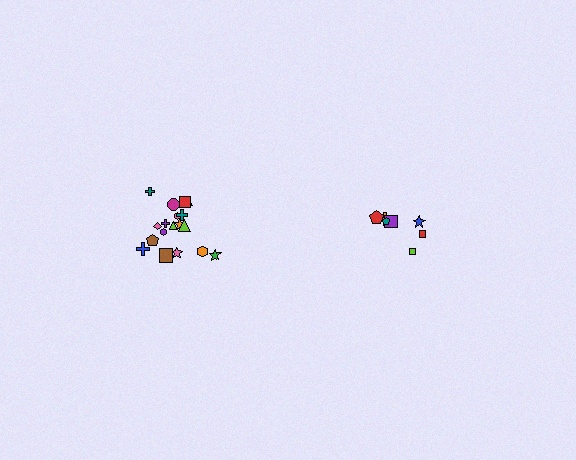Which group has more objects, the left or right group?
The left group.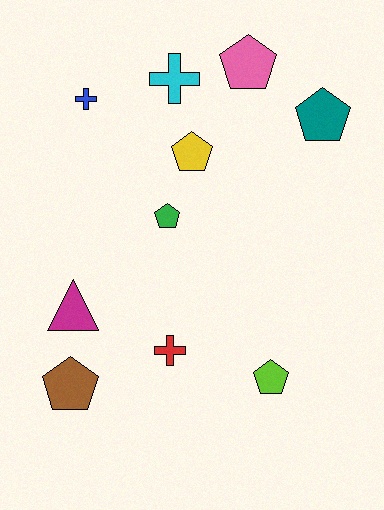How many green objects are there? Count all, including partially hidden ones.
There is 1 green object.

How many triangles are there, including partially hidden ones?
There is 1 triangle.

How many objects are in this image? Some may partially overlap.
There are 10 objects.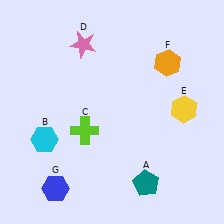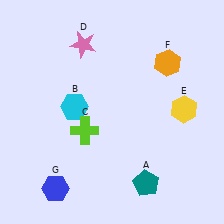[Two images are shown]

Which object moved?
The cyan hexagon (B) moved up.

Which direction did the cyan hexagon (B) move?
The cyan hexagon (B) moved up.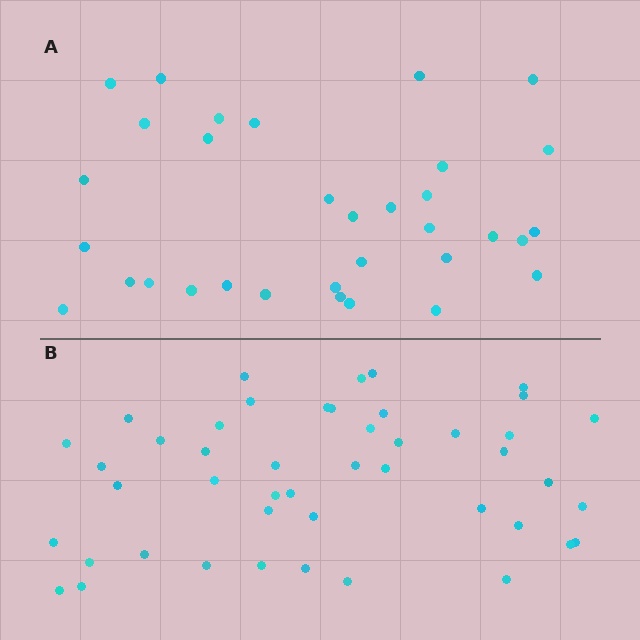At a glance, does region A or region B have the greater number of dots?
Region B (the bottom region) has more dots.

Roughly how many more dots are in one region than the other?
Region B has approximately 15 more dots than region A.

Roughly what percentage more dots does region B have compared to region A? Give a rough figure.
About 40% more.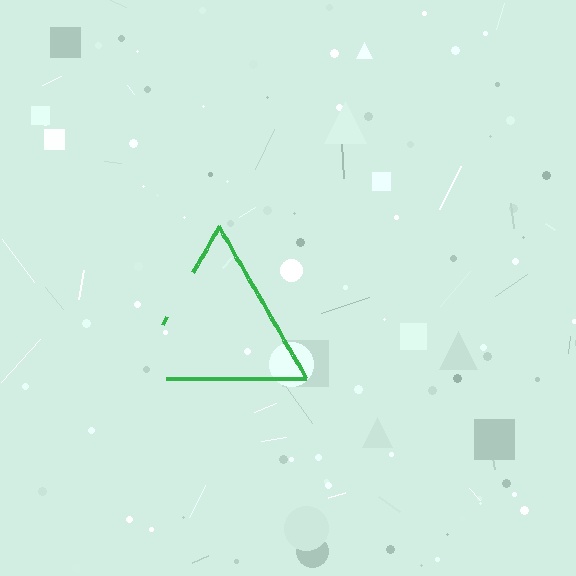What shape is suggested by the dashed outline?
The dashed outline suggests a triangle.